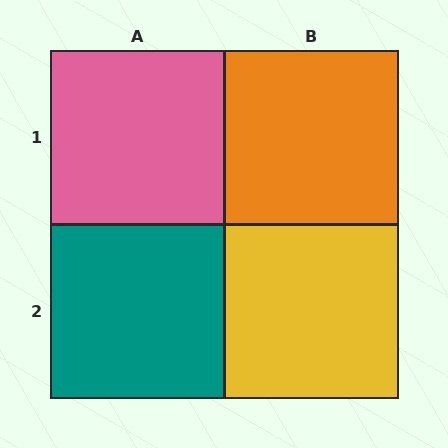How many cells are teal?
1 cell is teal.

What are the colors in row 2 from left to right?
Teal, yellow.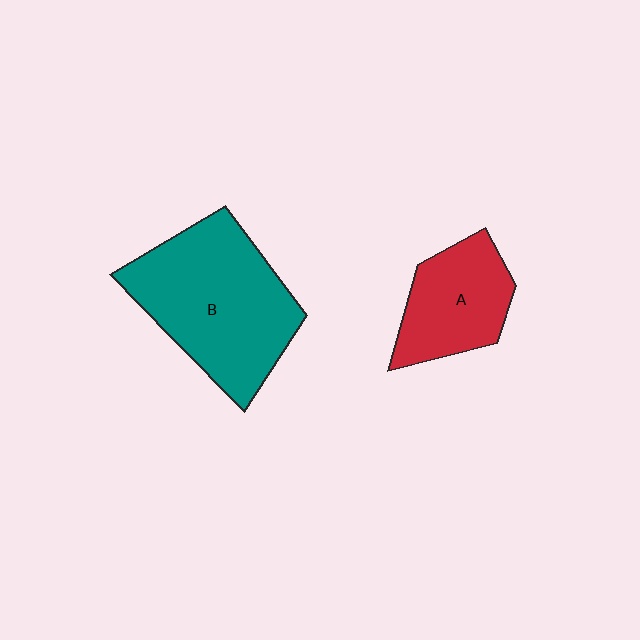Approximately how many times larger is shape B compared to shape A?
Approximately 1.8 times.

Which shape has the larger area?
Shape B (teal).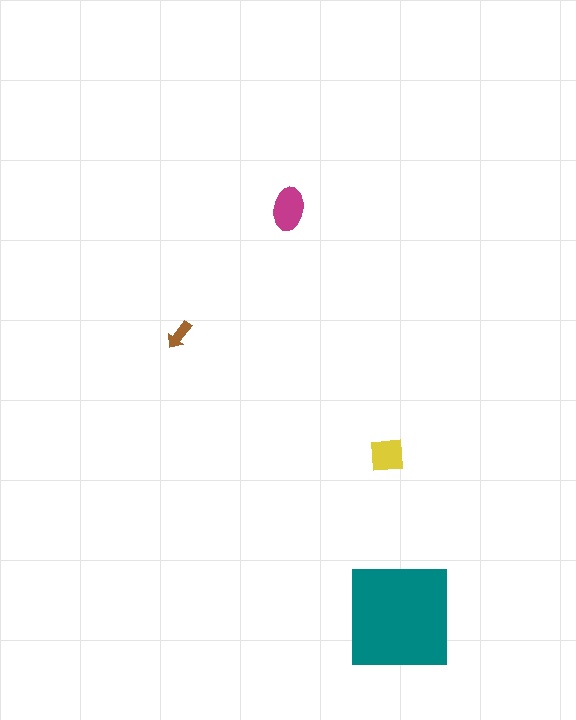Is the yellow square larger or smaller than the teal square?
Smaller.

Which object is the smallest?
The brown arrow.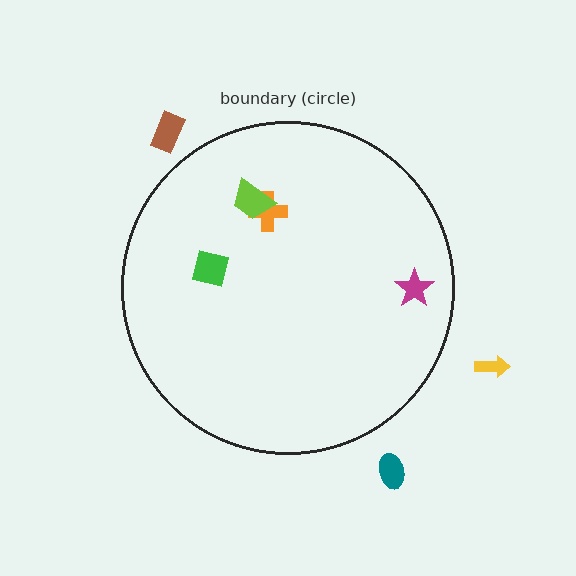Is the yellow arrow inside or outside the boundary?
Outside.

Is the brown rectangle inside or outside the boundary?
Outside.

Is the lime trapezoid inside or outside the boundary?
Inside.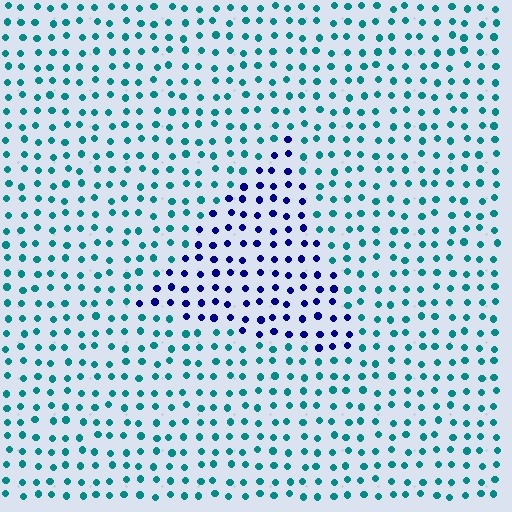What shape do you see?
I see a triangle.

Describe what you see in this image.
The image is filled with small teal elements in a uniform arrangement. A triangle-shaped region is visible where the elements are tinted to a slightly different hue, forming a subtle color boundary.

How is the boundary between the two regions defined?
The boundary is defined purely by a slight shift in hue (about 62 degrees). Spacing, size, and orientation are identical on both sides.